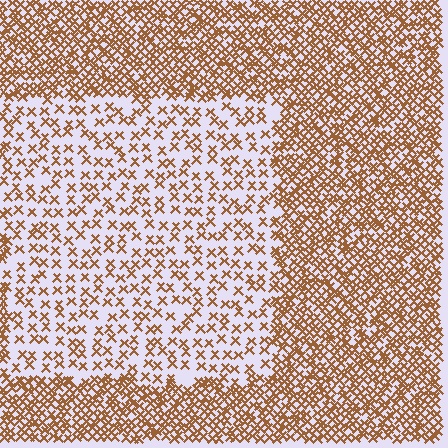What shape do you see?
I see a rectangle.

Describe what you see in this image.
The image contains small brown elements arranged at two different densities. A rectangle-shaped region is visible where the elements are less densely packed than the surrounding area.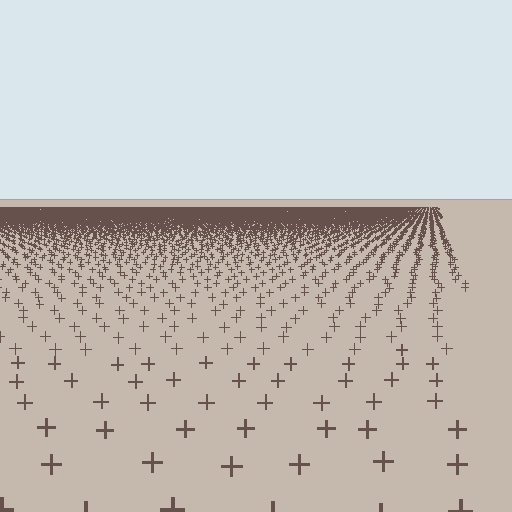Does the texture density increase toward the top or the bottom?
Density increases toward the top.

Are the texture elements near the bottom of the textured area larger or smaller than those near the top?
Larger. Near the bottom, elements are closer to the viewer and appear at a bigger on-screen size.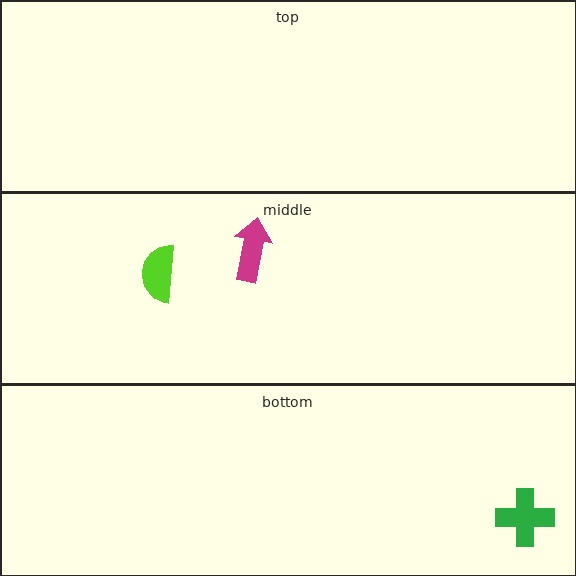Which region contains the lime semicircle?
The middle region.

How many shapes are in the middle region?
2.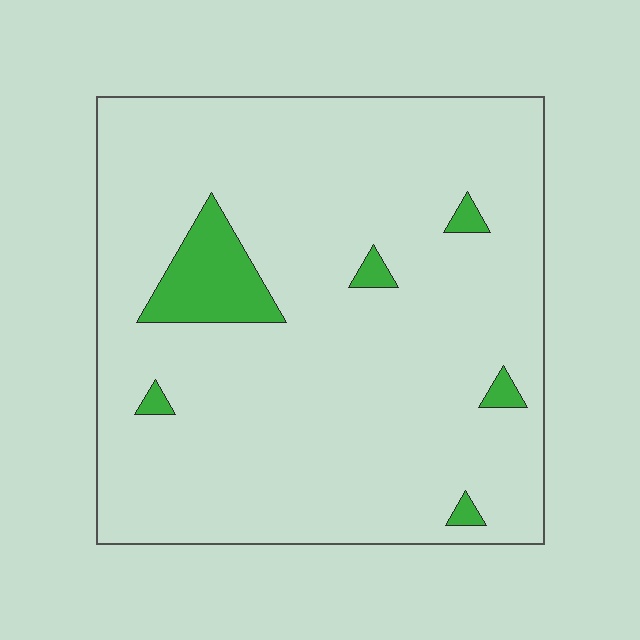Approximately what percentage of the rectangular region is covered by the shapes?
Approximately 5%.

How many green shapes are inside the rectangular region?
6.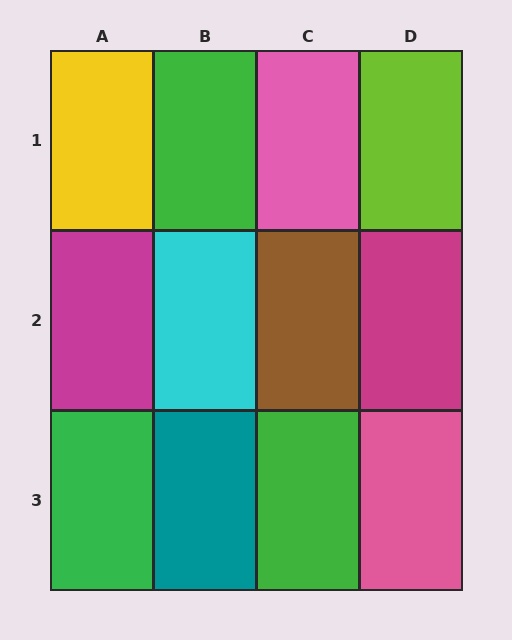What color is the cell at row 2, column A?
Magenta.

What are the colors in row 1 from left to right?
Yellow, green, pink, lime.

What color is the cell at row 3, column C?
Green.